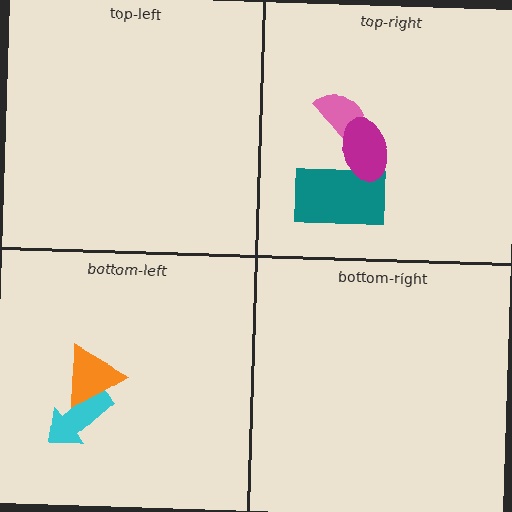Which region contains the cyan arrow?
The bottom-left region.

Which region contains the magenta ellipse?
The top-right region.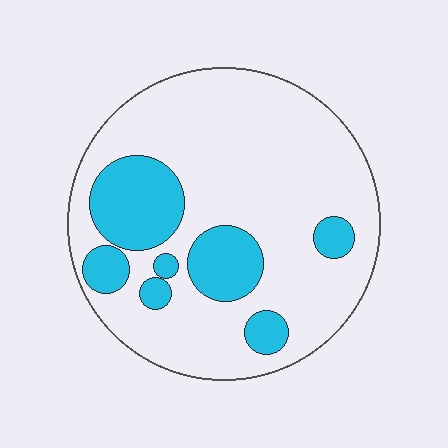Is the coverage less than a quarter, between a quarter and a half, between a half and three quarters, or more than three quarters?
Less than a quarter.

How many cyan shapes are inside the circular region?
7.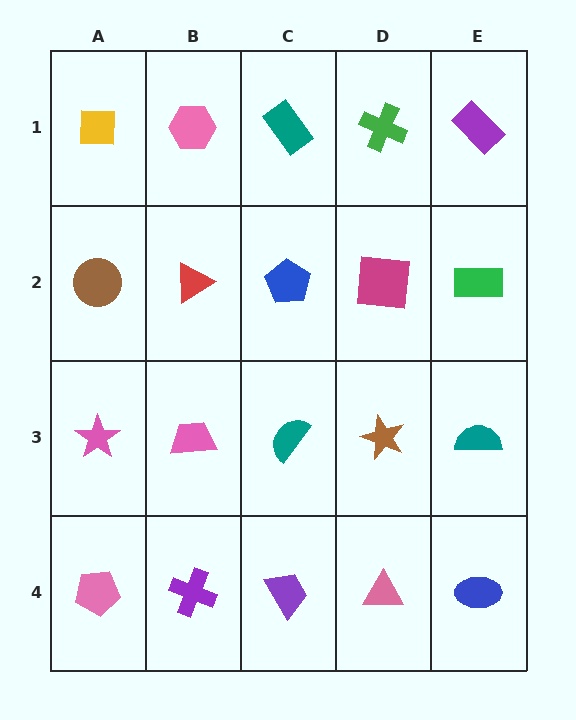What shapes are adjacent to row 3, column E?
A green rectangle (row 2, column E), a blue ellipse (row 4, column E), a brown star (row 3, column D).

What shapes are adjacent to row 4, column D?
A brown star (row 3, column D), a purple trapezoid (row 4, column C), a blue ellipse (row 4, column E).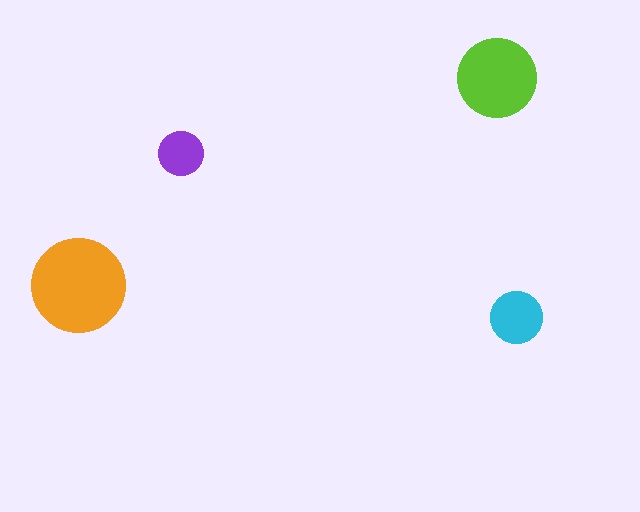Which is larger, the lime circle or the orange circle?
The orange one.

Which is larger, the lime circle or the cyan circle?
The lime one.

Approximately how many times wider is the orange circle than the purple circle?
About 2 times wider.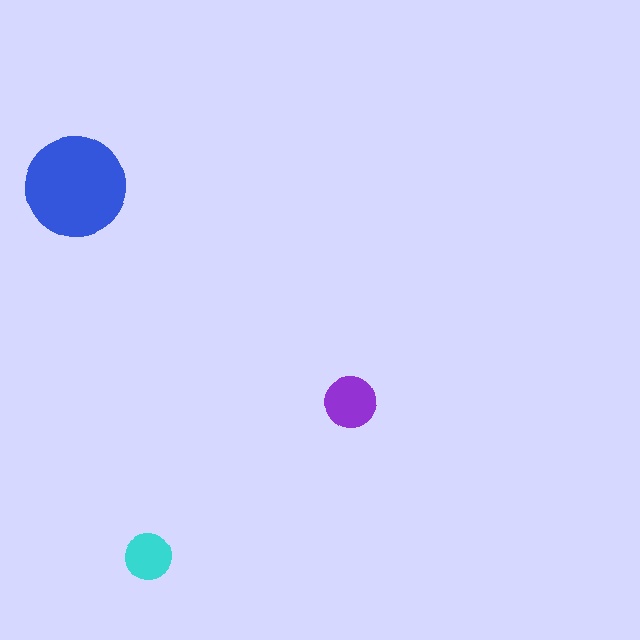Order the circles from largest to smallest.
the blue one, the purple one, the cyan one.